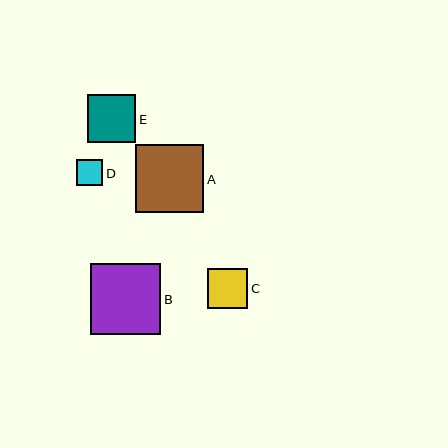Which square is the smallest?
Square D is the smallest with a size of approximately 26 pixels.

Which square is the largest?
Square B is the largest with a size of approximately 71 pixels.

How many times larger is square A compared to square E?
Square A is approximately 1.4 times the size of square E.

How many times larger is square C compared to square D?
Square C is approximately 1.5 times the size of square D.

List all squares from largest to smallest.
From largest to smallest: B, A, E, C, D.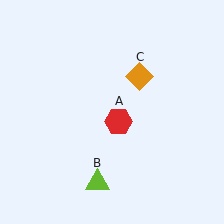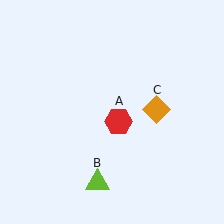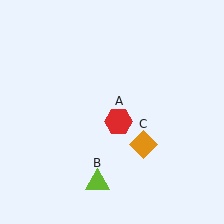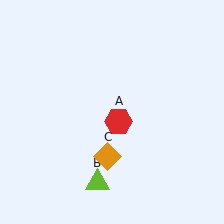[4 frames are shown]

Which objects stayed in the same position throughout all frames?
Red hexagon (object A) and lime triangle (object B) remained stationary.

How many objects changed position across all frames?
1 object changed position: orange diamond (object C).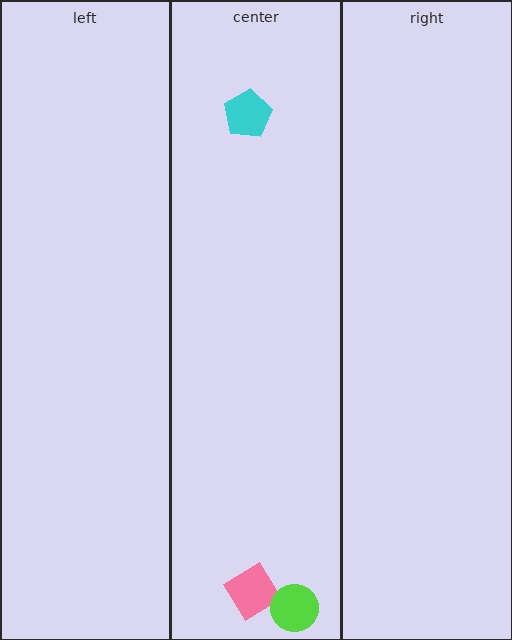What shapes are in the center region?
The cyan pentagon, the pink diamond, the lime circle.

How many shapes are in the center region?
3.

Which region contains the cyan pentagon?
The center region.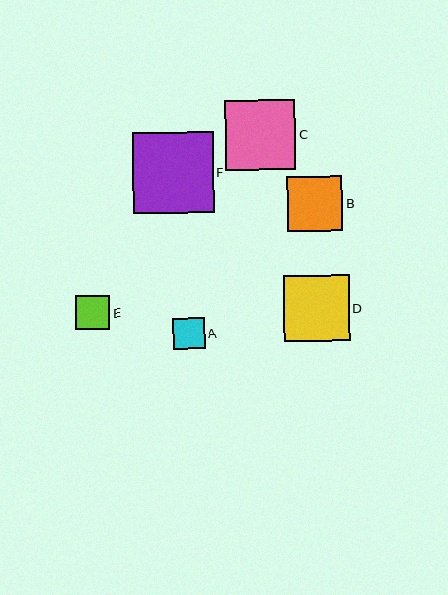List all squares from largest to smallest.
From largest to smallest: F, C, D, B, E, A.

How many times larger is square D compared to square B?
Square D is approximately 1.2 times the size of square B.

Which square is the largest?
Square F is the largest with a size of approximately 81 pixels.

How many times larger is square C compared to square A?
Square C is approximately 2.2 times the size of square A.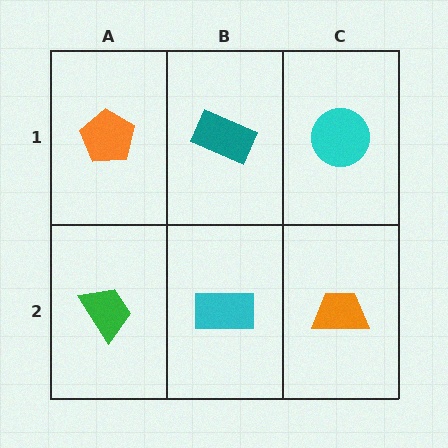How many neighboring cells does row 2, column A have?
2.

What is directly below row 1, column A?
A green trapezoid.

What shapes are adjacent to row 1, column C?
An orange trapezoid (row 2, column C), a teal rectangle (row 1, column B).